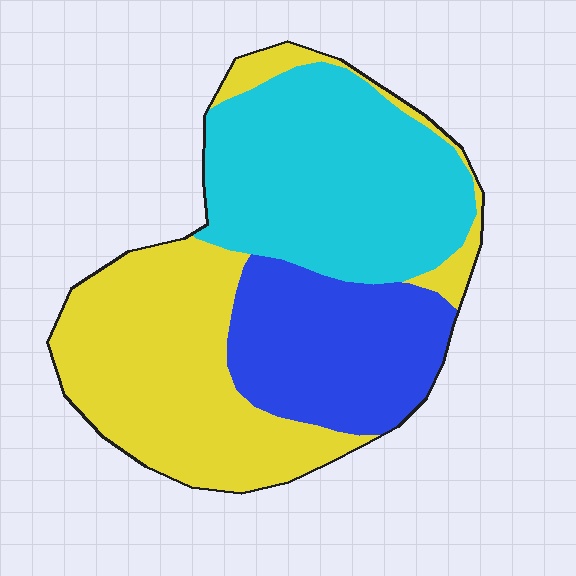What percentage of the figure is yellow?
Yellow takes up about two fifths (2/5) of the figure.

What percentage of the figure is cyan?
Cyan takes up about three eighths (3/8) of the figure.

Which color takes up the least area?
Blue, at roughly 25%.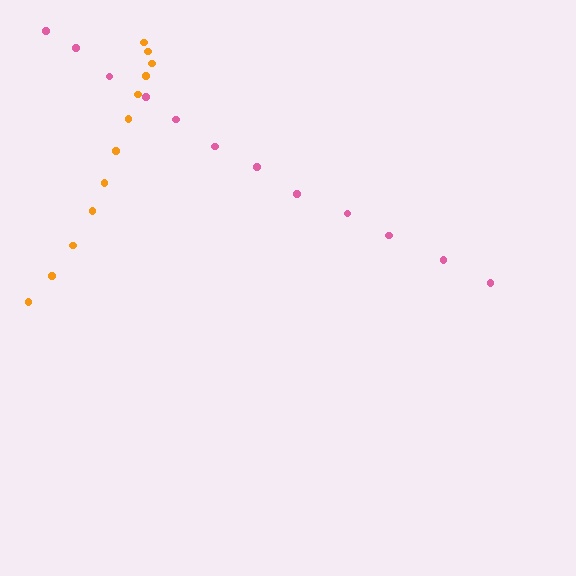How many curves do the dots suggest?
There are 2 distinct paths.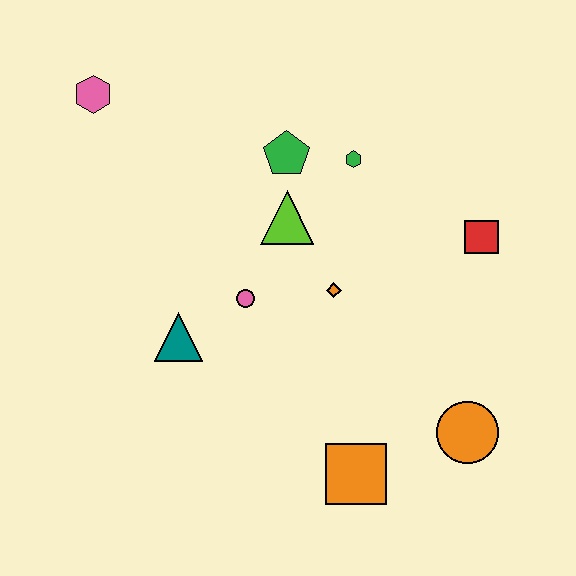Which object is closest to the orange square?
The orange circle is closest to the orange square.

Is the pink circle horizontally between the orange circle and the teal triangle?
Yes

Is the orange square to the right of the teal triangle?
Yes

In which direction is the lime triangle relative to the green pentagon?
The lime triangle is below the green pentagon.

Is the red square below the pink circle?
No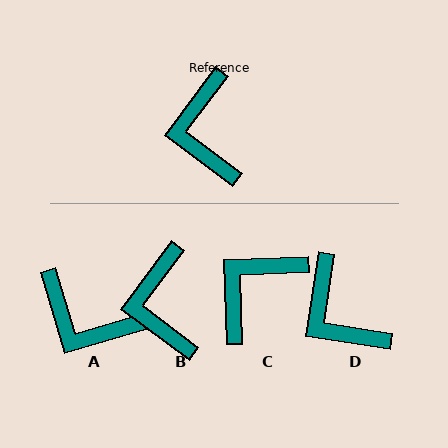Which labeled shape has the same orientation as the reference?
B.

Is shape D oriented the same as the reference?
No, it is off by about 28 degrees.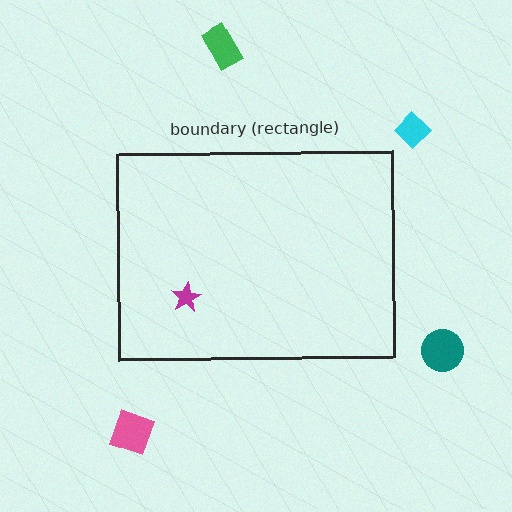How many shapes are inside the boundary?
1 inside, 4 outside.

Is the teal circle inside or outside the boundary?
Outside.